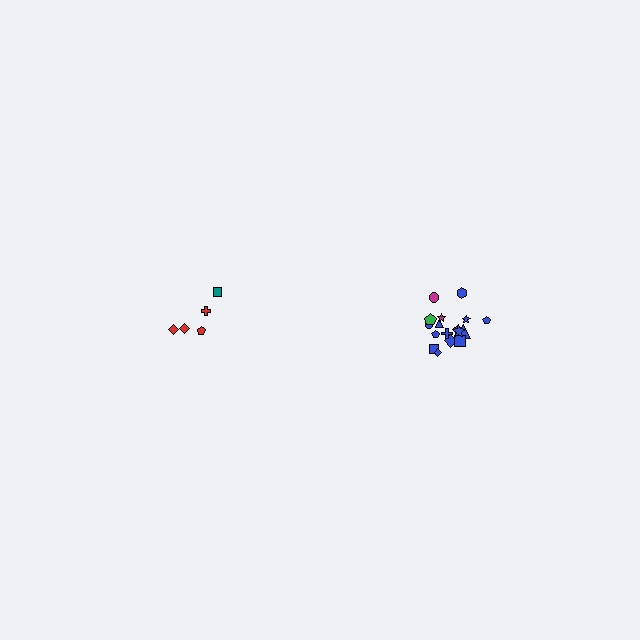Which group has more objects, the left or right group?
The right group.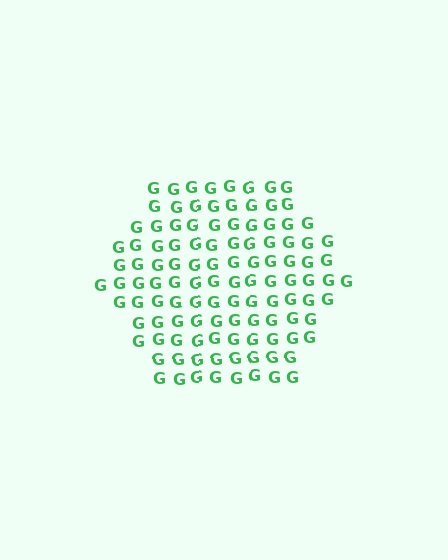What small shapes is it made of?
It is made of small letter G's.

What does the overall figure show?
The overall figure shows a hexagon.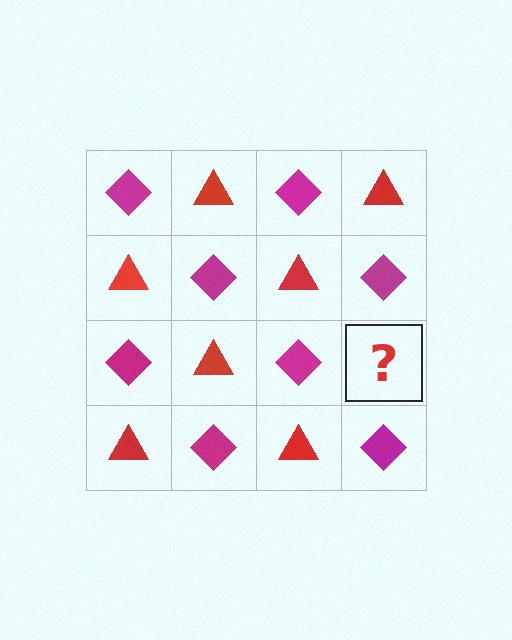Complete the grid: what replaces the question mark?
The question mark should be replaced with a red triangle.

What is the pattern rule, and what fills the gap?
The rule is that it alternates magenta diamond and red triangle in a checkerboard pattern. The gap should be filled with a red triangle.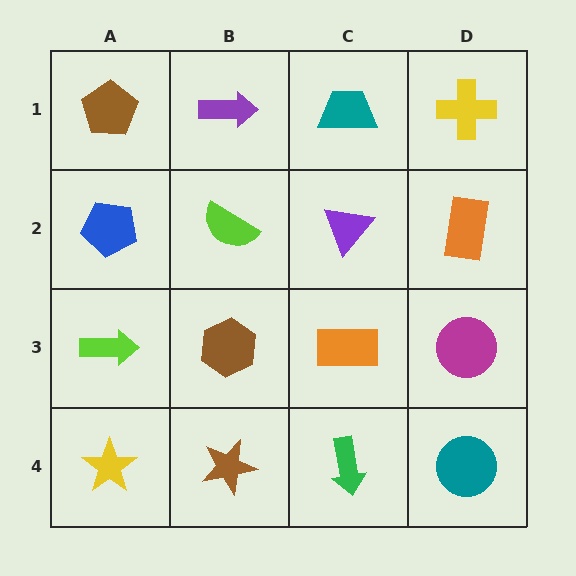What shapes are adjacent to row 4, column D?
A magenta circle (row 3, column D), a green arrow (row 4, column C).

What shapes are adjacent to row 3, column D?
An orange rectangle (row 2, column D), a teal circle (row 4, column D), an orange rectangle (row 3, column C).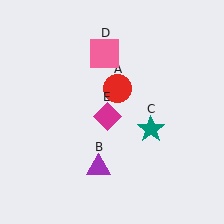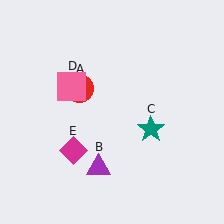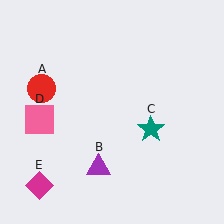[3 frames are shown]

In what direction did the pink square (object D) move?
The pink square (object D) moved down and to the left.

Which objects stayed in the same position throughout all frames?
Purple triangle (object B) and teal star (object C) remained stationary.